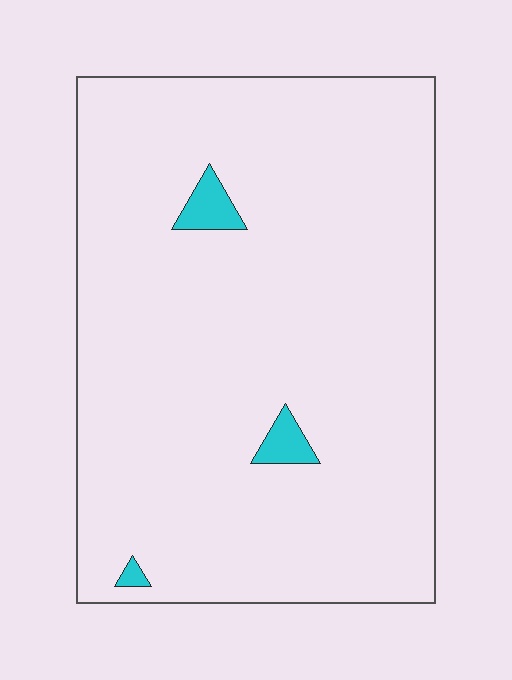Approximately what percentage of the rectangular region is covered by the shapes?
Approximately 5%.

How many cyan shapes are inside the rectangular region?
3.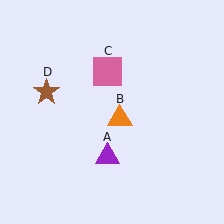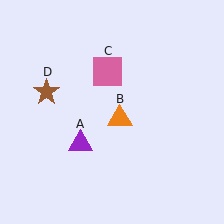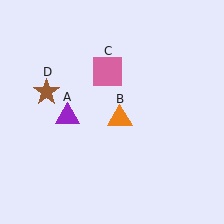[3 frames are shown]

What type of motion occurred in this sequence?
The purple triangle (object A) rotated clockwise around the center of the scene.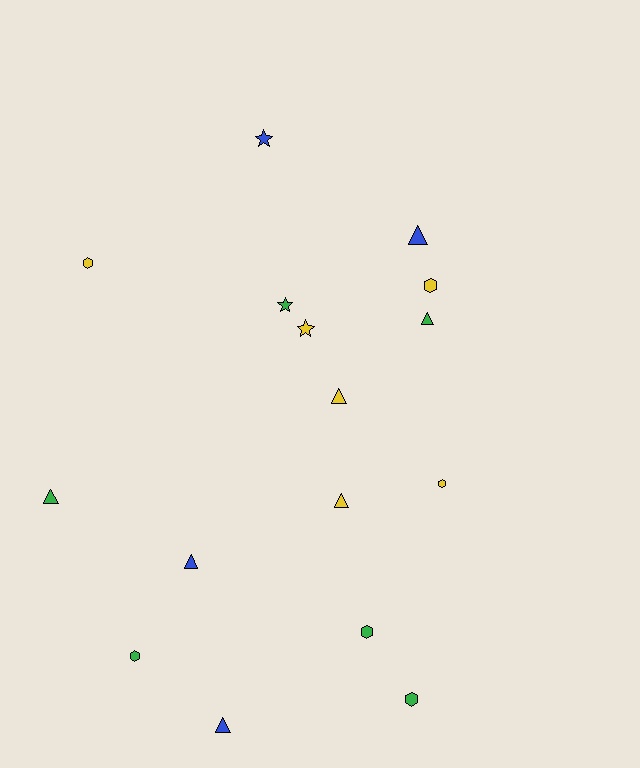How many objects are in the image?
There are 16 objects.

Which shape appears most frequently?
Triangle, with 7 objects.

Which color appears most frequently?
Green, with 6 objects.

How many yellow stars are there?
There is 1 yellow star.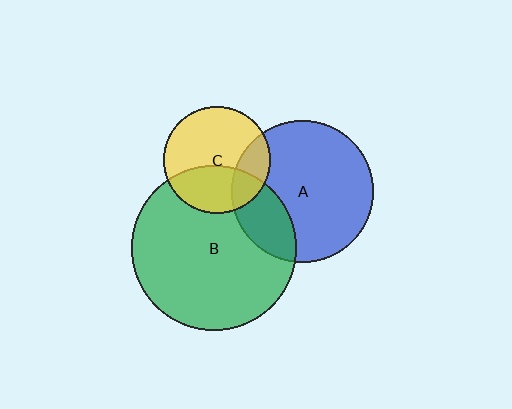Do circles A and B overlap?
Yes.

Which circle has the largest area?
Circle B (green).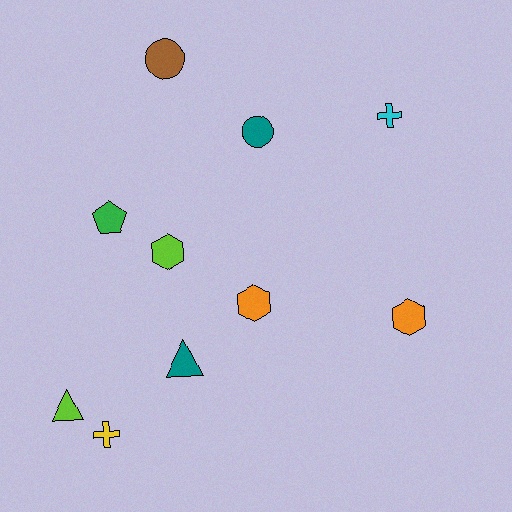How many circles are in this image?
There are 2 circles.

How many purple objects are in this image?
There are no purple objects.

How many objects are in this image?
There are 10 objects.